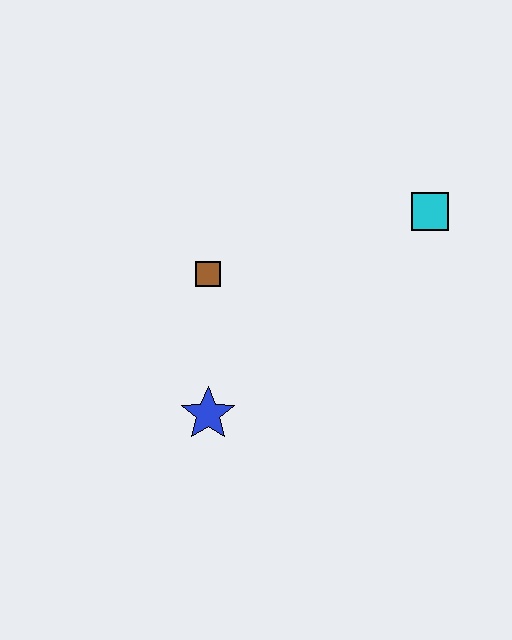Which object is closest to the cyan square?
The brown square is closest to the cyan square.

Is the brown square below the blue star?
No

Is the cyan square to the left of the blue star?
No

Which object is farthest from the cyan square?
The blue star is farthest from the cyan square.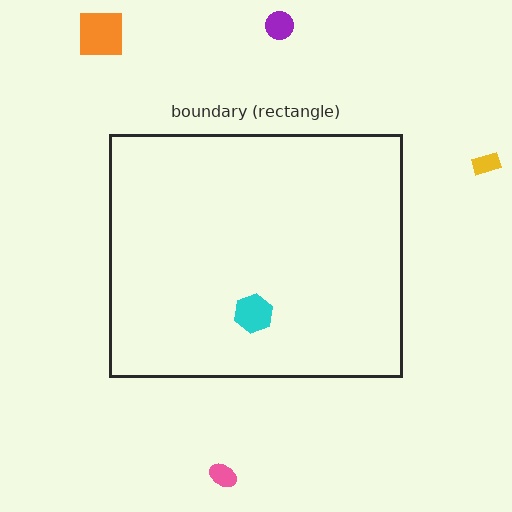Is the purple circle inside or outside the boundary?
Outside.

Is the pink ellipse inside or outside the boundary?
Outside.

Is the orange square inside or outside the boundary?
Outside.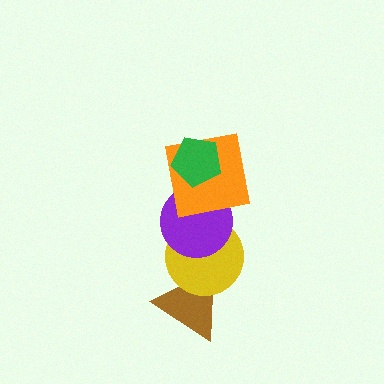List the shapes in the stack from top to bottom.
From top to bottom: the green pentagon, the orange square, the purple circle, the yellow circle, the brown triangle.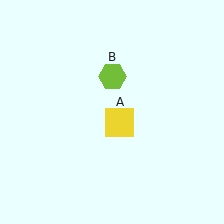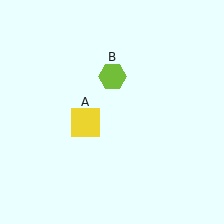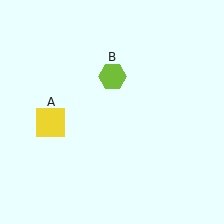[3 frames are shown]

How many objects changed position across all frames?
1 object changed position: yellow square (object A).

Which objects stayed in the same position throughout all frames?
Lime hexagon (object B) remained stationary.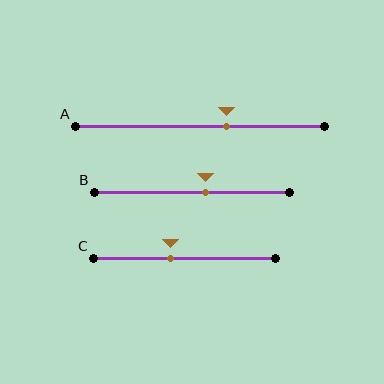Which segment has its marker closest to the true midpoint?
Segment B has its marker closest to the true midpoint.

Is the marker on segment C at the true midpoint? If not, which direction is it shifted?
No, the marker on segment C is shifted to the left by about 8% of the segment length.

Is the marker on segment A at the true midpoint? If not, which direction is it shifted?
No, the marker on segment A is shifted to the right by about 11% of the segment length.